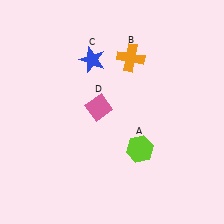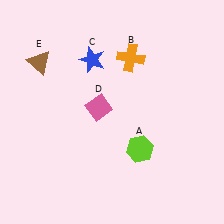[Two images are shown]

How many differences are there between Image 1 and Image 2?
There is 1 difference between the two images.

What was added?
A brown triangle (E) was added in Image 2.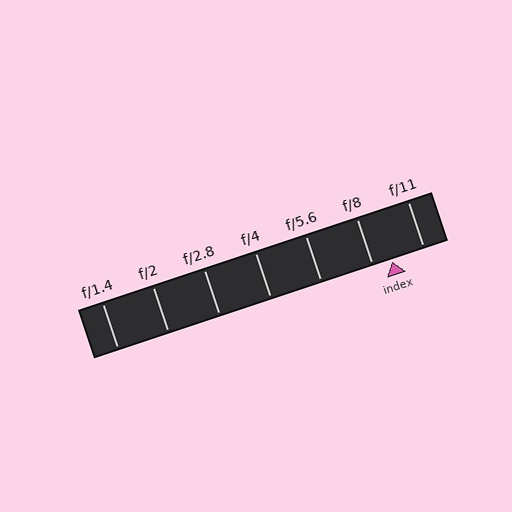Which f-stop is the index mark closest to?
The index mark is closest to f/8.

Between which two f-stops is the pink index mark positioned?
The index mark is between f/8 and f/11.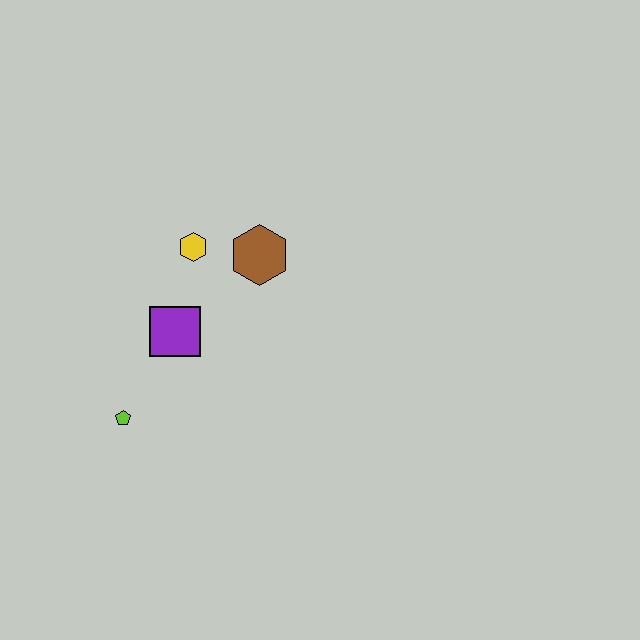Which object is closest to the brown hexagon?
The yellow hexagon is closest to the brown hexagon.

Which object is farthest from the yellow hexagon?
The lime pentagon is farthest from the yellow hexagon.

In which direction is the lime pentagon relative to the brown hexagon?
The lime pentagon is below the brown hexagon.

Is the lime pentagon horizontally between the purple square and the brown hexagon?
No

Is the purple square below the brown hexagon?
Yes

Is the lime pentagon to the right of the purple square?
No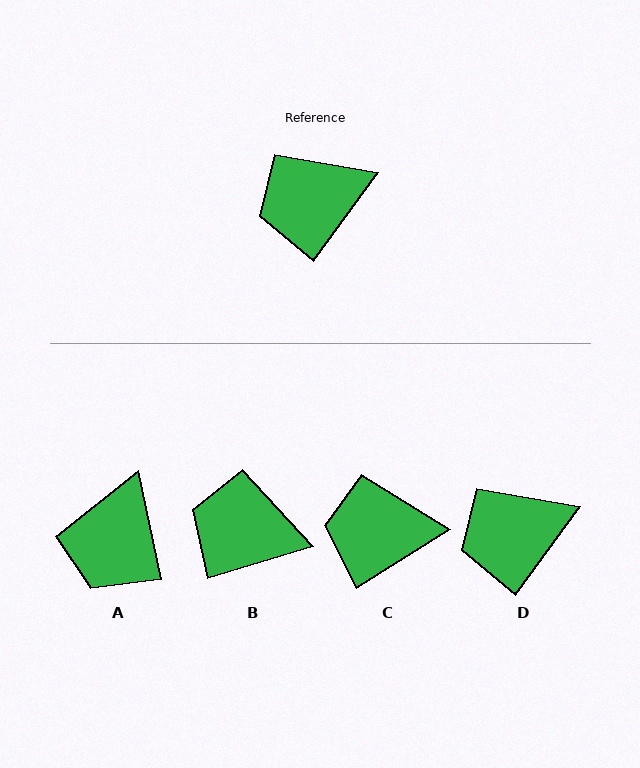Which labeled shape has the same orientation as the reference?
D.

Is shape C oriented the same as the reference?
No, it is off by about 22 degrees.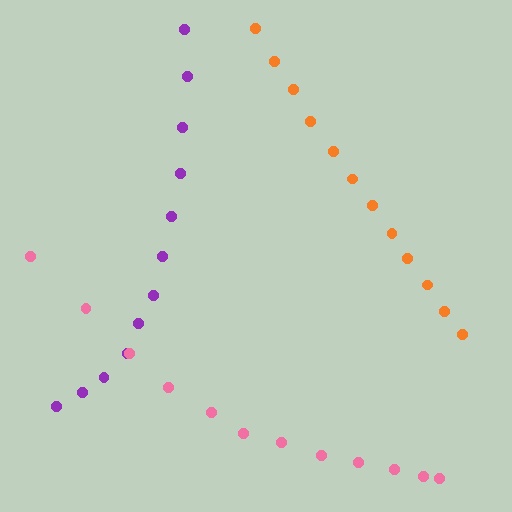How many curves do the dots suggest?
There are 3 distinct paths.